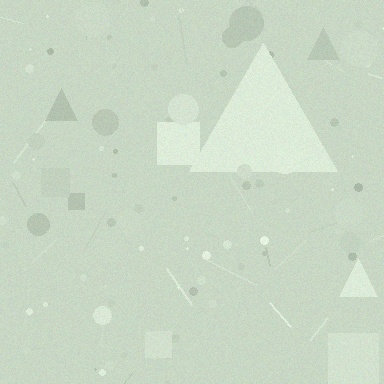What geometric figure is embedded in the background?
A triangle is embedded in the background.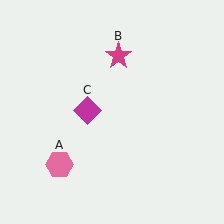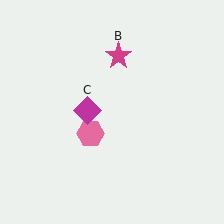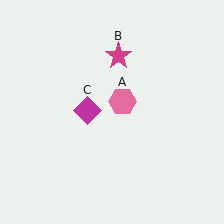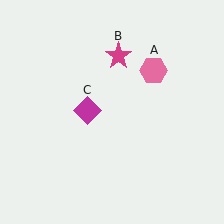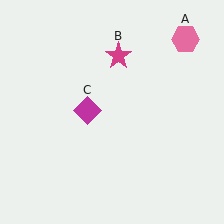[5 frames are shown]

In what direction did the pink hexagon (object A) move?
The pink hexagon (object A) moved up and to the right.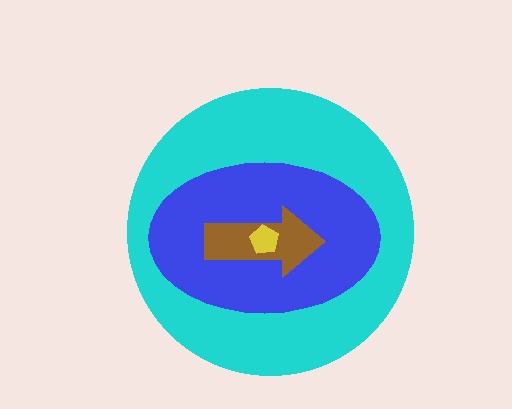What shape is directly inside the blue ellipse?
The brown arrow.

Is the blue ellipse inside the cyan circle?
Yes.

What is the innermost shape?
The yellow pentagon.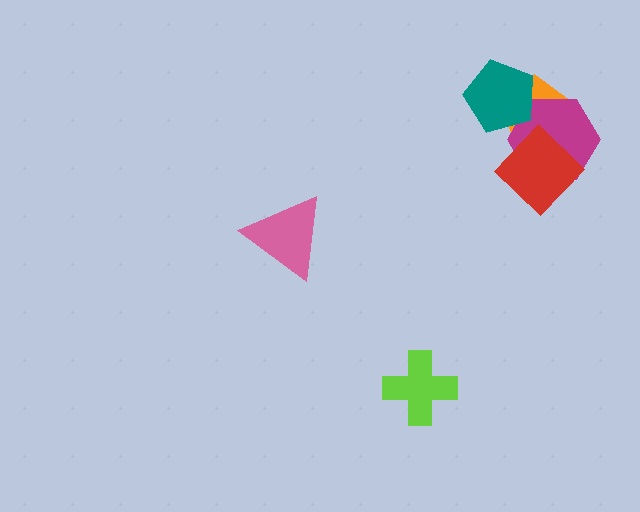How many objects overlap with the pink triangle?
0 objects overlap with the pink triangle.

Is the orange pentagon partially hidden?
Yes, it is partially covered by another shape.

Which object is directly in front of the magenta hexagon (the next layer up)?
The red diamond is directly in front of the magenta hexagon.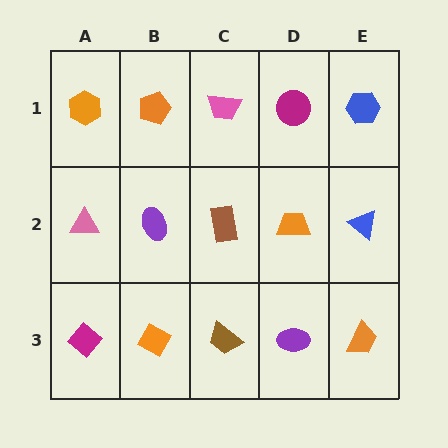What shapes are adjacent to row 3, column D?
An orange trapezoid (row 2, column D), a brown trapezoid (row 3, column C), an orange trapezoid (row 3, column E).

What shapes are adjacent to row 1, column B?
A purple ellipse (row 2, column B), an orange hexagon (row 1, column A), a pink trapezoid (row 1, column C).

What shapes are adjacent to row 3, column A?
A pink triangle (row 2, column A), an orange diamond (row 3, column B).